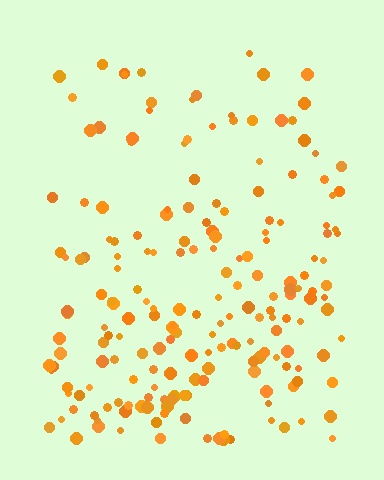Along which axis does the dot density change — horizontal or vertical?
Vertical.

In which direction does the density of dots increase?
From top to bottom, with the bottom side densest.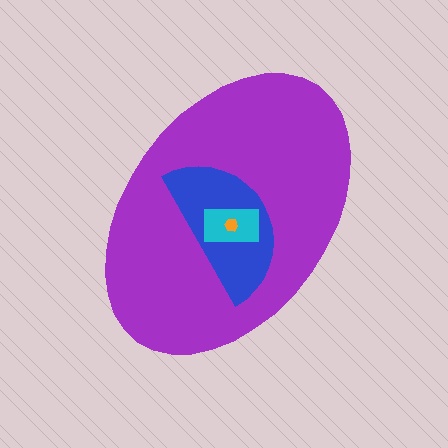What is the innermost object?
The orange hexagon.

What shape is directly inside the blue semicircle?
The cyan rectangle.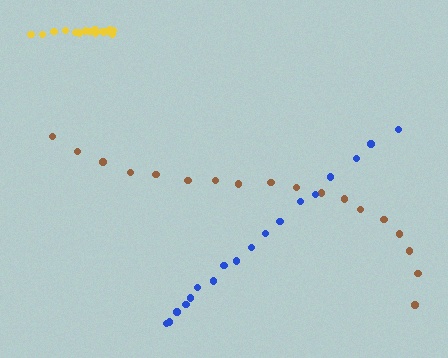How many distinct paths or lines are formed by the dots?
There are 3 distinct paths.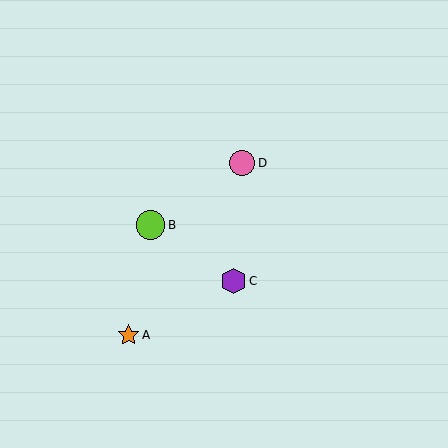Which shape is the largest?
The lime circle (labeled B) is the largest.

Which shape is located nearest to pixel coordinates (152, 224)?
The lime circle (labeled B) at (150, 225) is nearest to that location.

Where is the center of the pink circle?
The center of the pink circle is at (242, 163).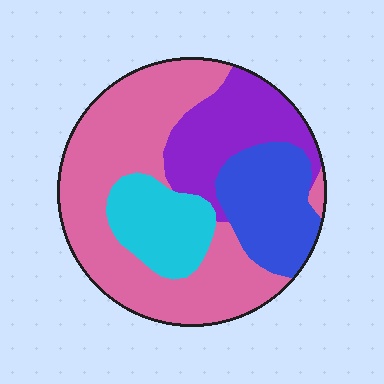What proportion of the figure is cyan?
Cyan takes up about one eighth (1/8) of the figure.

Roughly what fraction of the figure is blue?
Blue covers around 20% of the figure.